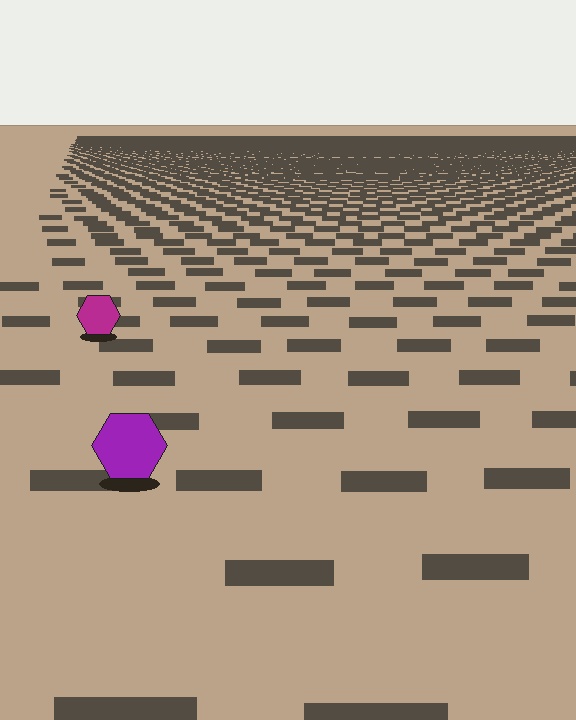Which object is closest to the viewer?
The purple hexagon is closest. The texture marks near it are larger and more spread out.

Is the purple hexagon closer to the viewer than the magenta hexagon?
Yes. The purple hexagon is closer — you can tell from the texture gradient: the ground texture is coarser near it.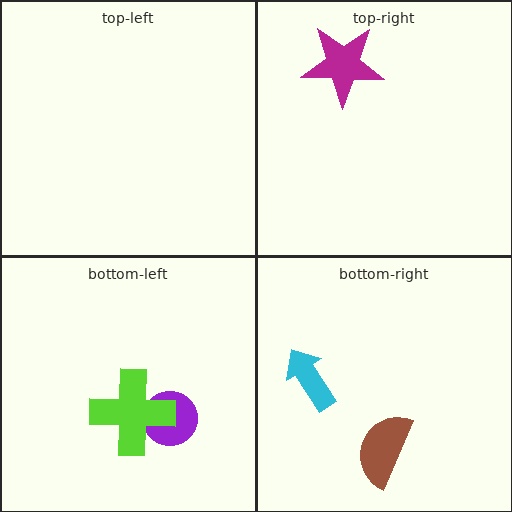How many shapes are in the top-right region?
1.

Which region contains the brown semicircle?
The bottom-right region.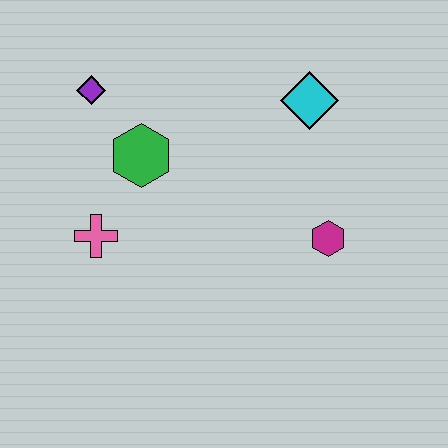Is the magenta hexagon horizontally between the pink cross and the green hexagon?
No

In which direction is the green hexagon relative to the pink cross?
The green hexagon is above the pink cross.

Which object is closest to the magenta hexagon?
The cyan diamond is closest to the magenta hexagon.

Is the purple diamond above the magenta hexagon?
Yes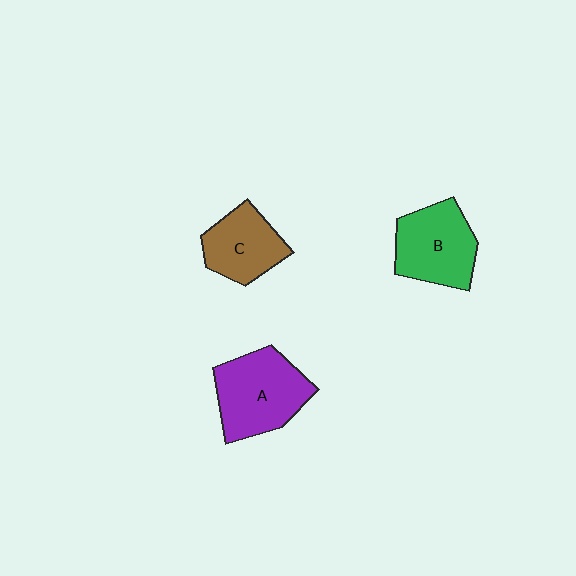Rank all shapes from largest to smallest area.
From largest to smallest: A (purple), B (green), C (brown).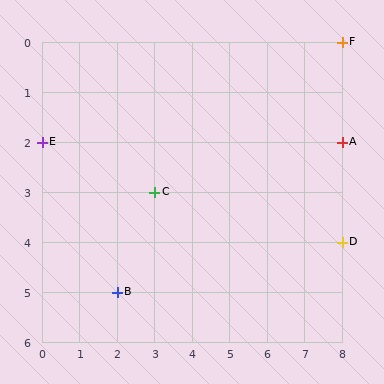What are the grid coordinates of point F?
Point F is at grid coordinates (8, 0).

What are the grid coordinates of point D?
Point D is at grid coordinates (8, 4).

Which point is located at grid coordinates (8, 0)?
Point F is at (8, 0).